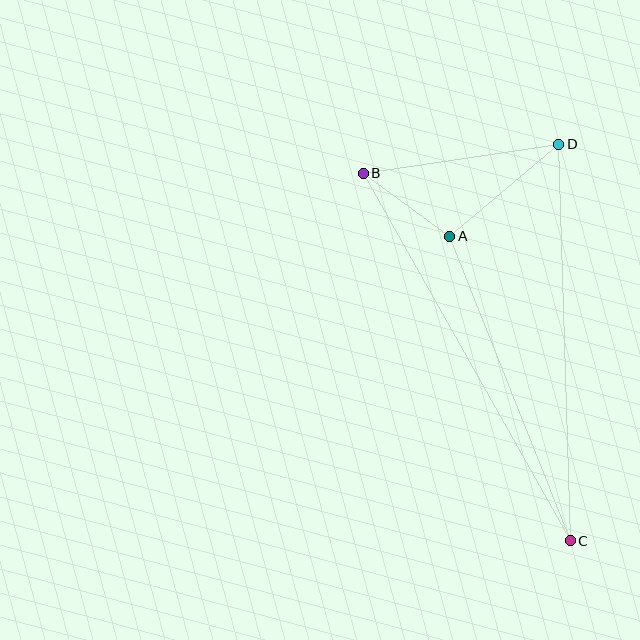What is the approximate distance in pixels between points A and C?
The distance between A and C is approximately 327 pixels.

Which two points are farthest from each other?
Points B and C are farthest from each other.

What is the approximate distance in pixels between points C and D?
The distance between C and D is approximately 397 pixels.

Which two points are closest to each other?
Points A and B are closest to each other.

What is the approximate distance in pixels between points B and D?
The distance between B and D is approximately 198 pixels.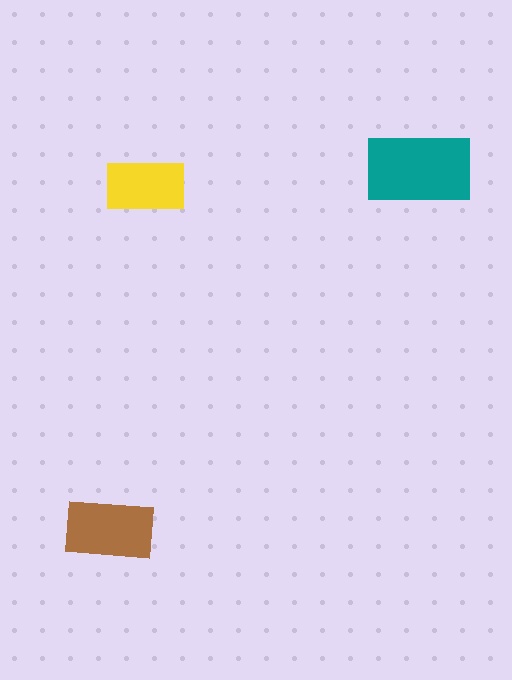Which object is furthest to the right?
The teal rectangle is rightmost.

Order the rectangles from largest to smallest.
the teal one, the brown one, the yellow one.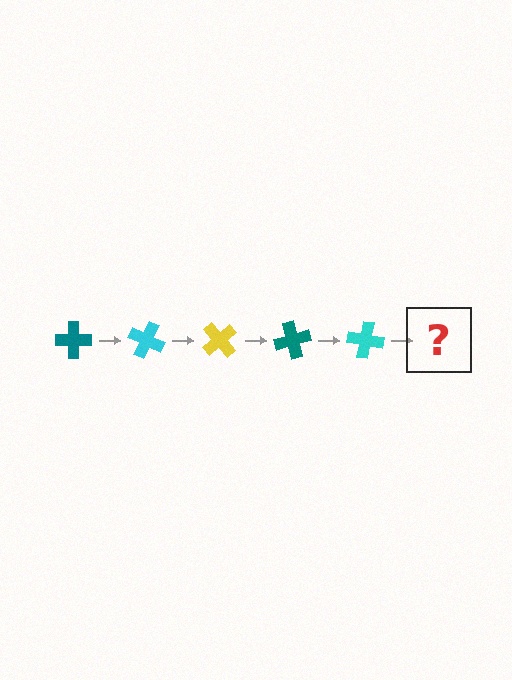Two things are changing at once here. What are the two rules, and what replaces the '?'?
The two rules are that it rotates 25 degrees each step and the color cycles through teal, cyan, and yellow. The '?' should be a yellow cross, rotated 125 degrees from the start.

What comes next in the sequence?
The next element should be a yellow cross, rotated 125 degrees from the start.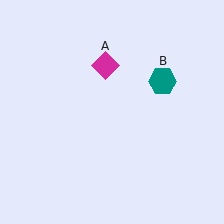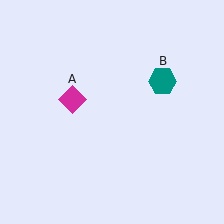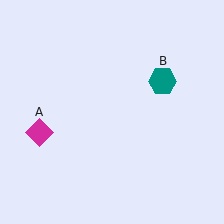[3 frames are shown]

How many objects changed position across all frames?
1 object changed position: magenta diamond (object A).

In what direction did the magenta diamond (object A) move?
The magenta diamond (object A) moved down and to the left.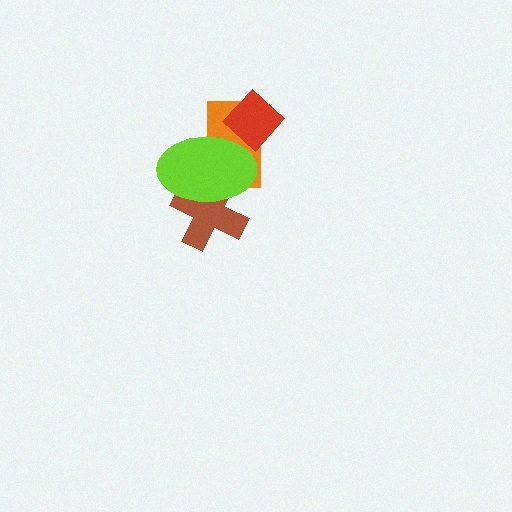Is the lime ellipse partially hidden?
No, no other shape covers it.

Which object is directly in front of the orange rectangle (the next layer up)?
The brown cross is directly in front of the orange rectangle.